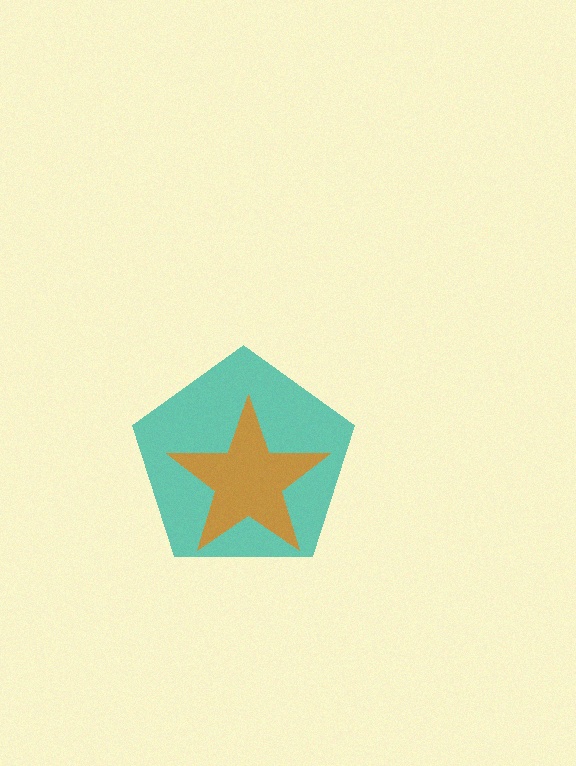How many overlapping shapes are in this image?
There are 2 overlapping shapes in the image.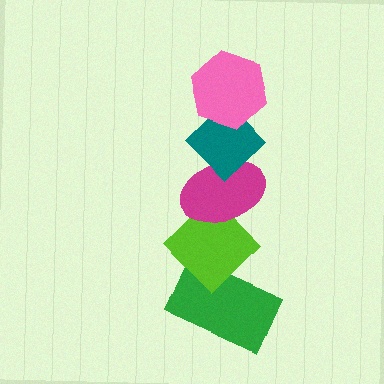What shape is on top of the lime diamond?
The magenta ellipse is on top of the lime diamond.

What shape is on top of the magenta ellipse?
The teal diamond is on top of the magenta ellipse.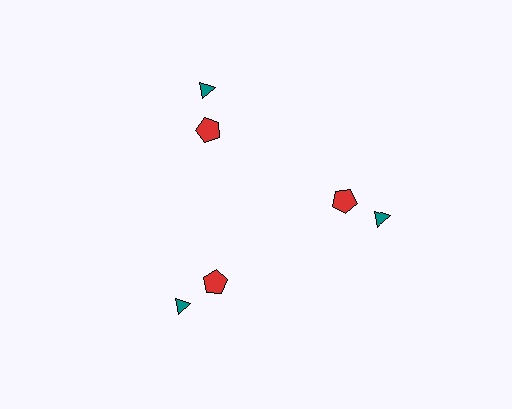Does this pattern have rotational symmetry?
Yes, this pattern has 3-fold rotational symmetry. It looks the same after rotating 120 degrees around the center.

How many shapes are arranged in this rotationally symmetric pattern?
There are 6 shapes, arranged in 3 groups of 2.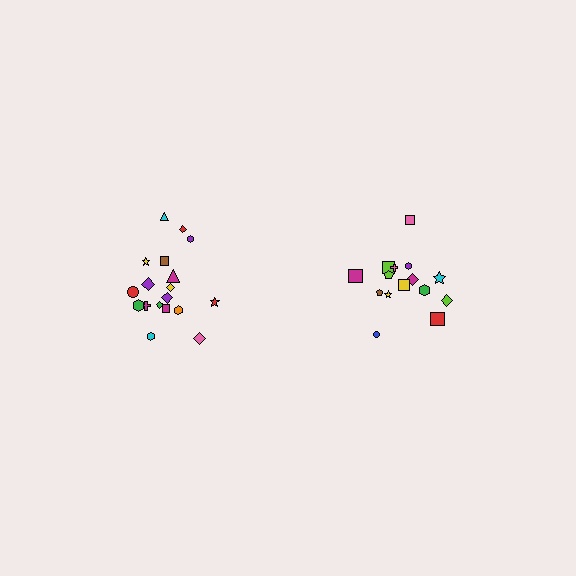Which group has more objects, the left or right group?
The left group.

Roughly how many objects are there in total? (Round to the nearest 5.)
Roughly 35 objects in total.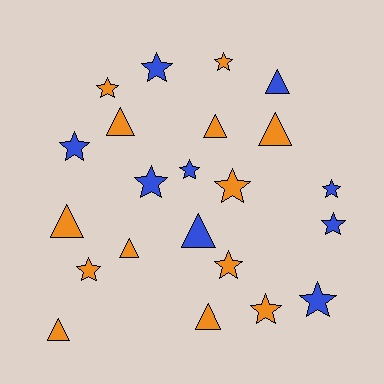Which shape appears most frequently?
Star, with 13 objects.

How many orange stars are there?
There are 6 orange stars.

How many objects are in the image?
There are 22 objects.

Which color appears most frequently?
Orange, with 13 objects.